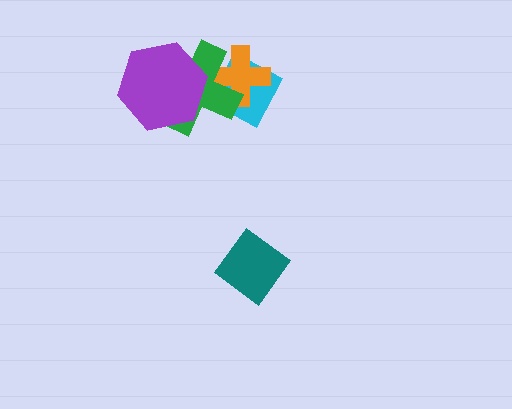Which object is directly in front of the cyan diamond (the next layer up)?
The orange cross is directly in front of the cyan diamond.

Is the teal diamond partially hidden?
No, no other shape covers it.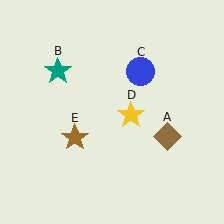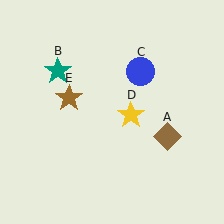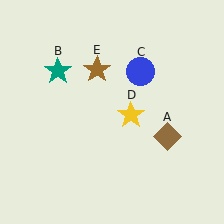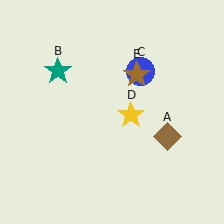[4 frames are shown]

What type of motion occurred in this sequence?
The brown star (object E) rotated clockwise around the center of the scene.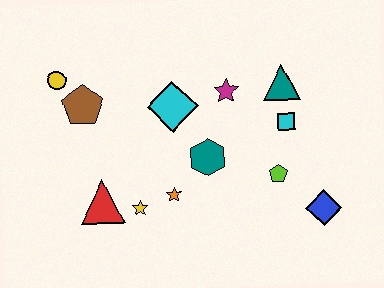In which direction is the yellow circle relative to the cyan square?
The yellow circle is to the left of the cyan square.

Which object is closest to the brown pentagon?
The yellow circle is closest to the brown pentagon.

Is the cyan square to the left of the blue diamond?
Yes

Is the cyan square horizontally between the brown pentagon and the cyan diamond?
No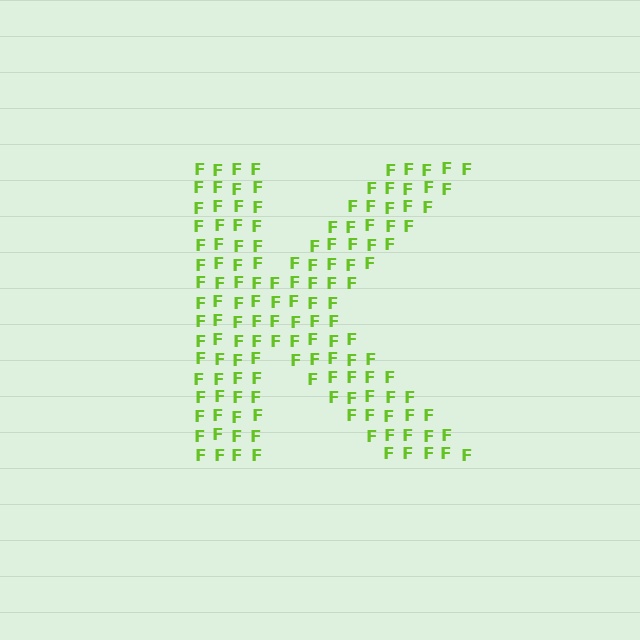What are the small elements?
The small elements are letter F's.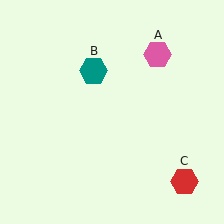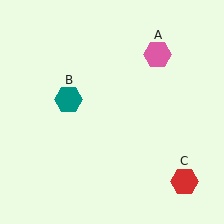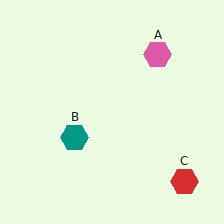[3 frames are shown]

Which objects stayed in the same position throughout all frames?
Pink hexagon (object A) and red hexagon (object C) remained stationary.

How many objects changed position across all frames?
1 object changed position: teal hexagon (object B).